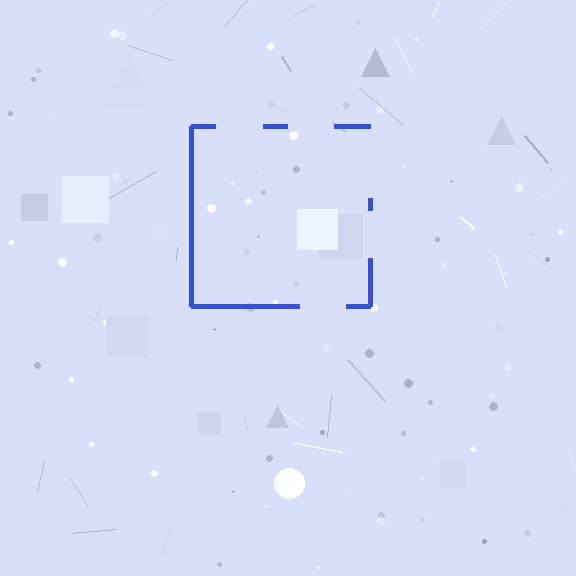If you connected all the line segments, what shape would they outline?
They would outline a square.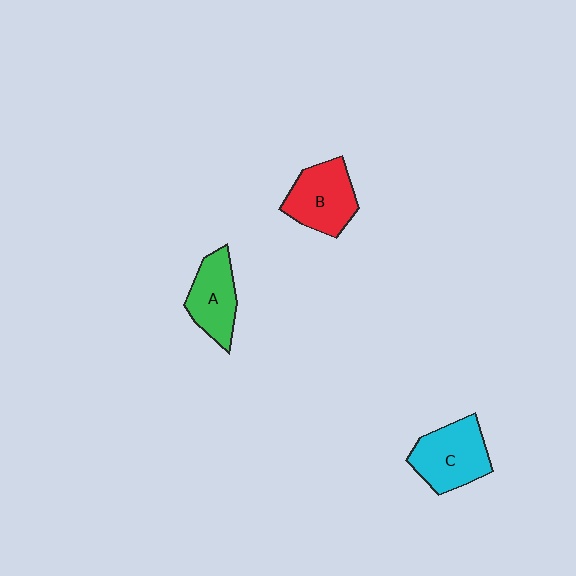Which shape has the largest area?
Shape C (cyan).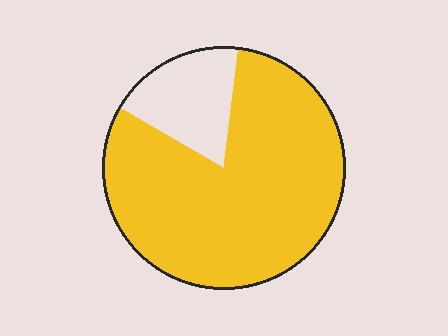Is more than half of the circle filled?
Yes.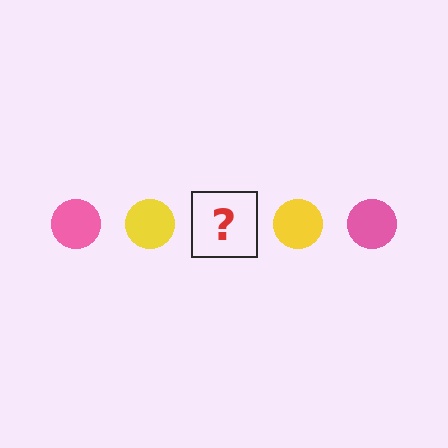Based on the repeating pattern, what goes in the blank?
The blank should be a pink circle.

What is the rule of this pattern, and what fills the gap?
The rule is that the pattern cycles through pink, yellow circles. The gap should be filled with a pink circle.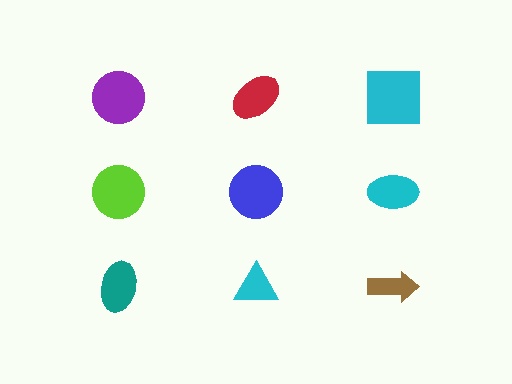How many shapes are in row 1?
3 shapes.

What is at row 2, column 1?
A lime circle.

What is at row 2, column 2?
A blue circle.